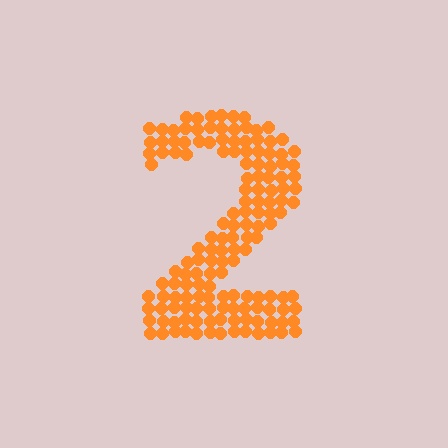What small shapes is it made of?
It is made of small circles.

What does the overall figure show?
The overall figure shows the digit 2.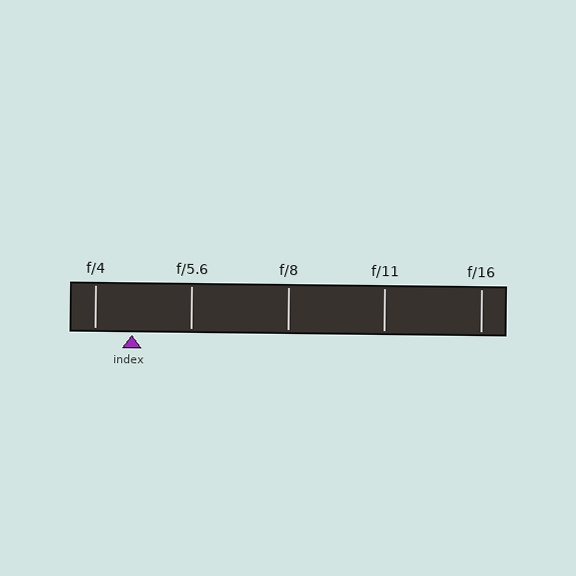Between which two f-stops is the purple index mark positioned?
The index mark is between f/4 and f/5.6.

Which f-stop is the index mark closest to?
The index mark is closest to f/4.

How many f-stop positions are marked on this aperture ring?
There are 5 f-stop positions marked.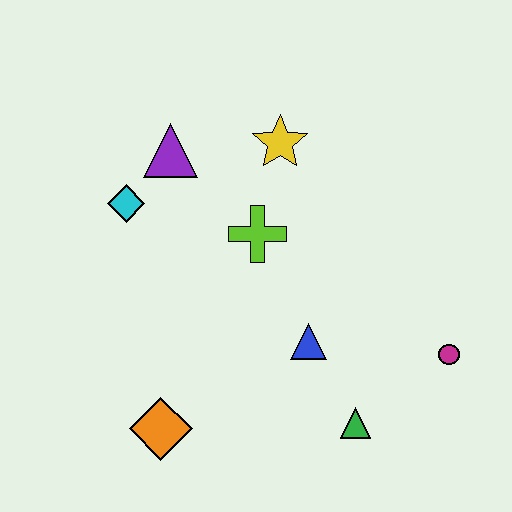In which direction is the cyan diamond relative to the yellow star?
The cyan diamond is to the left of the yellow star.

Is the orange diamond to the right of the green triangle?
No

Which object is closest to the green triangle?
The blue triangle is closest to the green triangle.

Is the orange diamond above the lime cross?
No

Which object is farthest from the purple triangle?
The magenta circle is farthest from the purple triangle.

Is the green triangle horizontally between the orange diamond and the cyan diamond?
No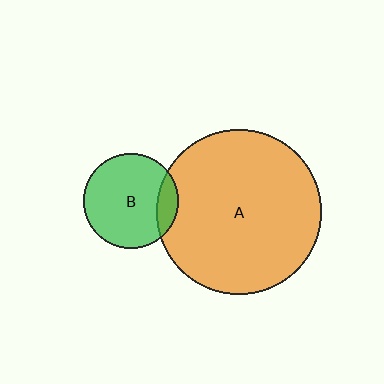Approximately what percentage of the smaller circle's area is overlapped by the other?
Approximately 15%.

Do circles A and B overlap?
Yes.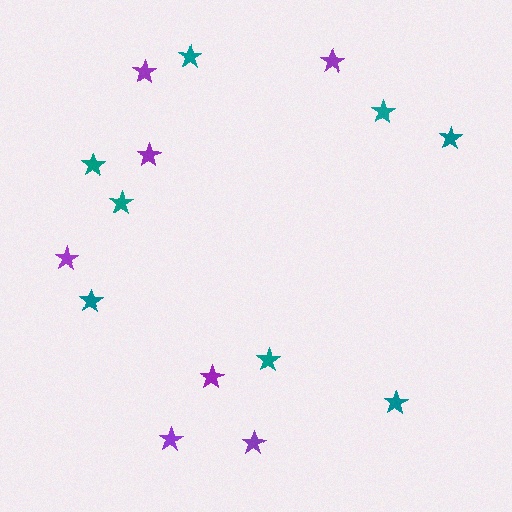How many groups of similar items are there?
There are 2 groups: one group of purple stars (7) and one group of teal stars (8).